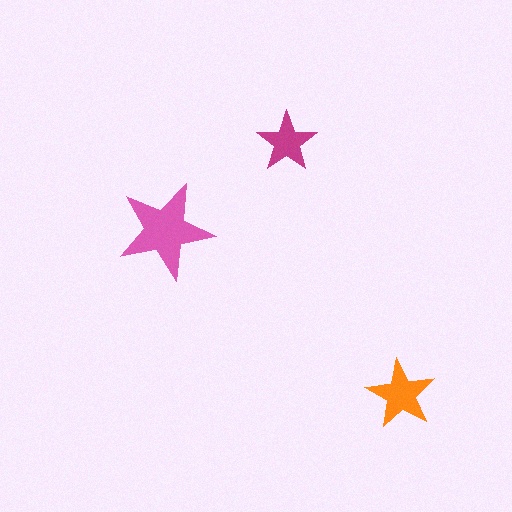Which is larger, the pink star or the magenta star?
The pink one.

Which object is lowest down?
The orange star is bottommost.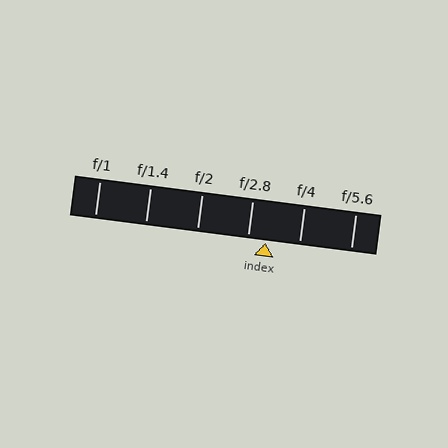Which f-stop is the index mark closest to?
The index mark is closest to f/2.8.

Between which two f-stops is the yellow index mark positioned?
The index mark is between f/2.8 and f/4.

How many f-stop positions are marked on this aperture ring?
There are 6 f-stop positions marked.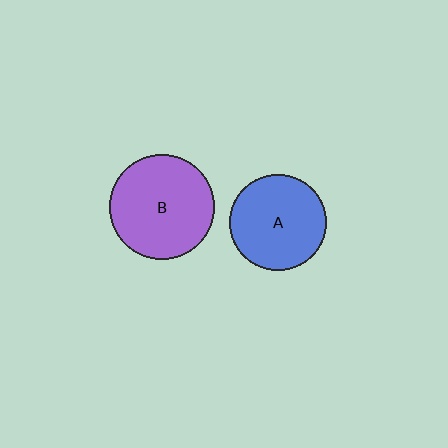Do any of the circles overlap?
No, none of the circles overlap.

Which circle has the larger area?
Circle B (purple).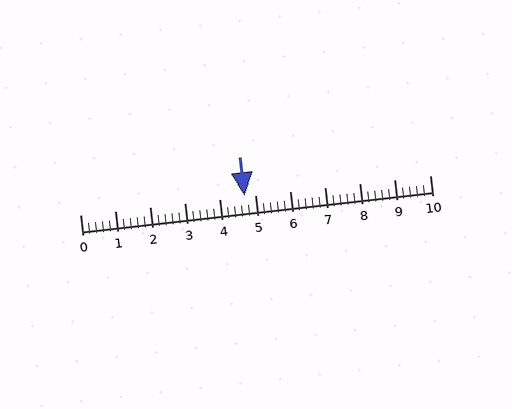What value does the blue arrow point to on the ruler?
The blue arrow points to approximately 4.7.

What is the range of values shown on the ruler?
The ruler shows values from 0 to 10.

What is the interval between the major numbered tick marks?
The major tick marks are spaced 1 units apart.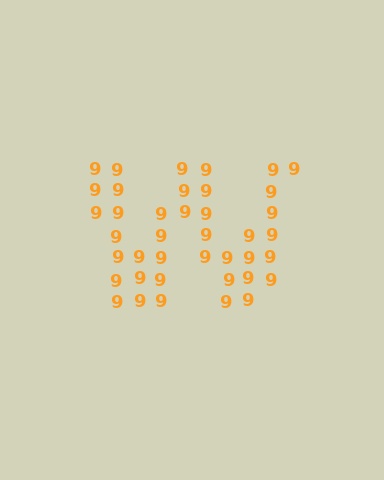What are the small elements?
The small elements are digit 9's.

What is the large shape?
The large shape is the letter W.